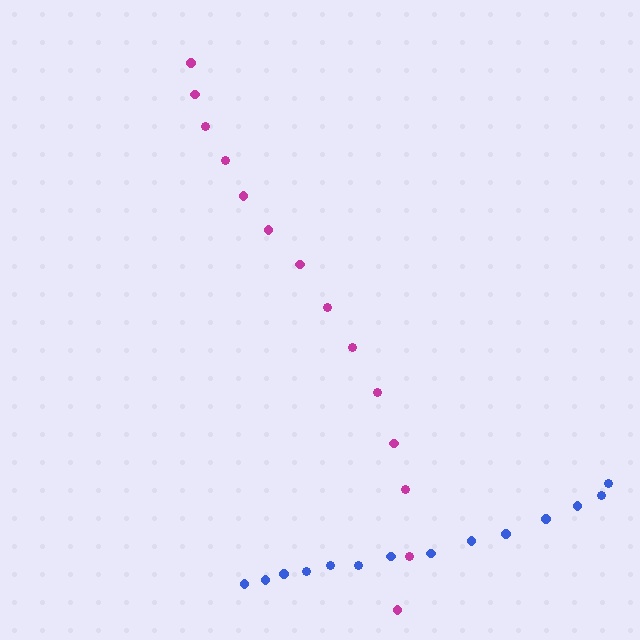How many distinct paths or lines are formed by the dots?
There are 2 distinct paths.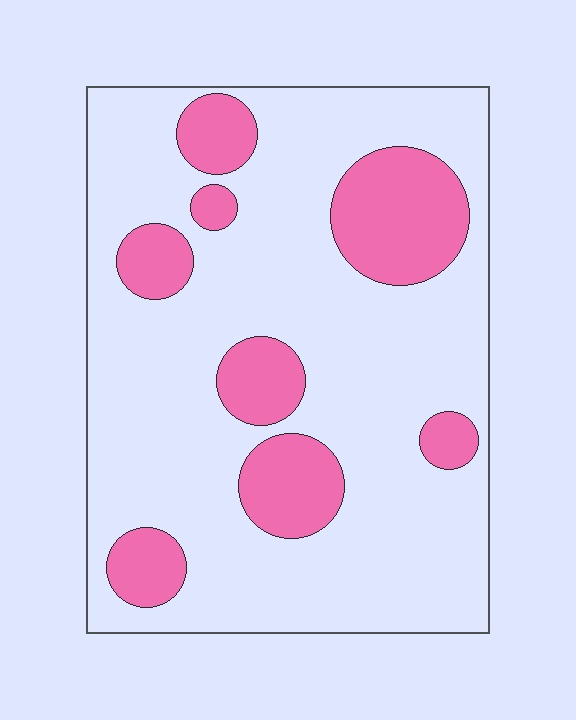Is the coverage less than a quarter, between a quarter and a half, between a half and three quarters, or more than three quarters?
Less than a quarter.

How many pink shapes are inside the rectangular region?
8.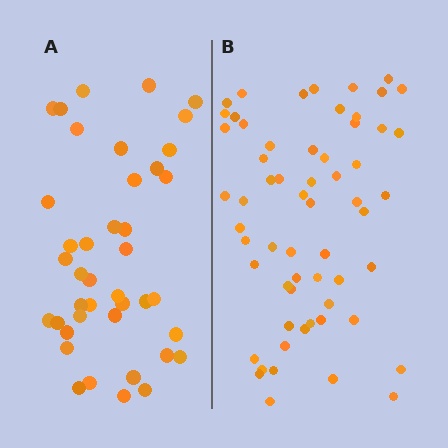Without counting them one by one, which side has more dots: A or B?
Region B (the right region) has more dots.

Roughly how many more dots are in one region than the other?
Region B has approximately 20 more dots than region A.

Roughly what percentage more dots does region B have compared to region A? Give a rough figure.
About 45% more.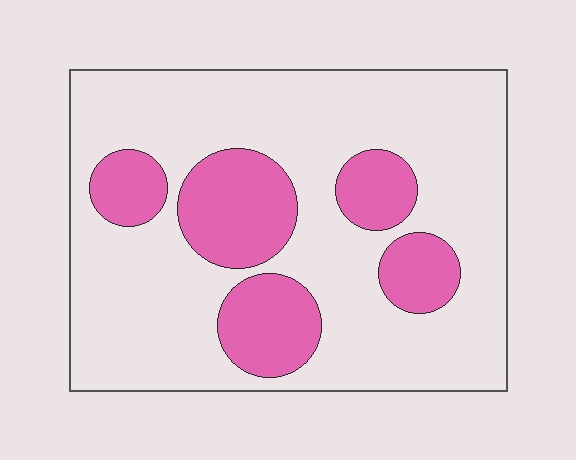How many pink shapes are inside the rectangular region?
5.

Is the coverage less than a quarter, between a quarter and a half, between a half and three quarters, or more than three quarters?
Between a quarter and a half.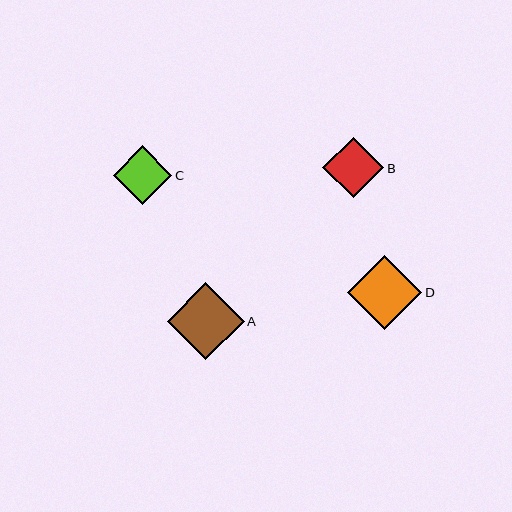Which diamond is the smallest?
Diamond C is the smallest with a size of approximately 59 pixels.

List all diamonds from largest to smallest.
From largest to smallest: A, D, B, C.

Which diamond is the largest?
Diamond A is the largest with a size of approximately 77 pixels.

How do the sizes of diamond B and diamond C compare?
Diamond B and diamond C are approximately the same size.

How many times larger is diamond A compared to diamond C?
Diamond A is approximately 1.3 times the size of diamond C.